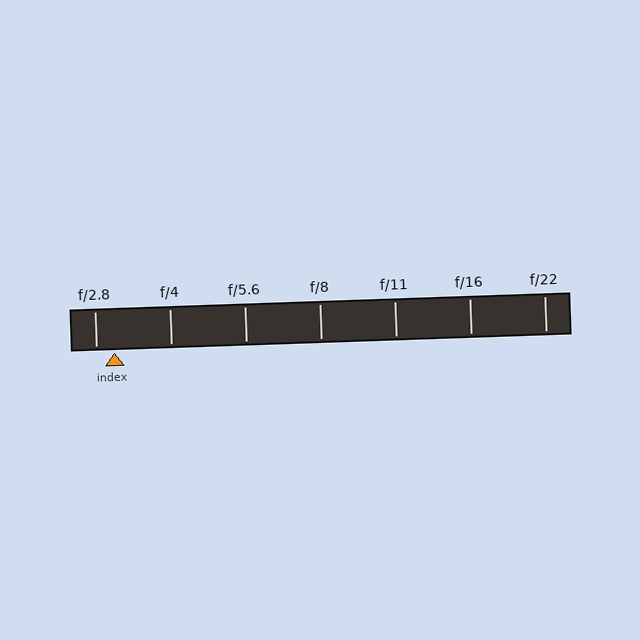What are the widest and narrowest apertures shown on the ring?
The widest aperture shown is f/2.8 and the narrowest is f/22.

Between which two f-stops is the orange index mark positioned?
The index mark is between f/2.8 and f/4.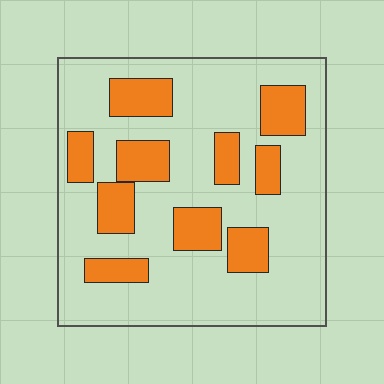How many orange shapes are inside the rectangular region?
10.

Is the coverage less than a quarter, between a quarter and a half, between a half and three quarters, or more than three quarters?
Between a quarter and a half.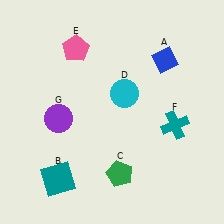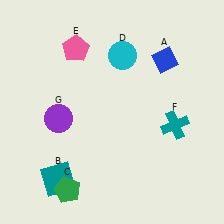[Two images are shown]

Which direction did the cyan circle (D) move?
The cyan circle (D) moved up.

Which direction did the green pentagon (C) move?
The green pentagon (C) moved left.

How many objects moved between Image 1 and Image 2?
2 objects moved between the two images.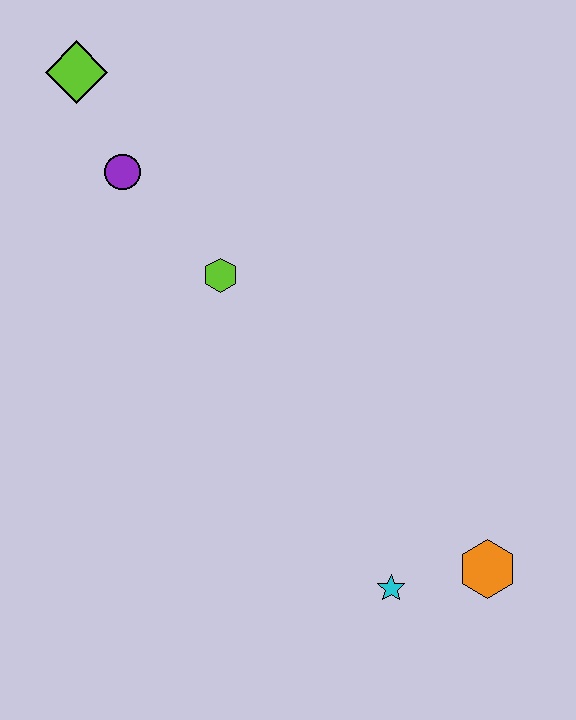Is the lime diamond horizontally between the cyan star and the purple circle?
No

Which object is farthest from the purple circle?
The orange hexagon is farthest from the purple circle.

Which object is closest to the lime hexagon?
The purple circle is closest to the lime hexagon.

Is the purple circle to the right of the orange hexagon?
No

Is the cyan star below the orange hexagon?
Yes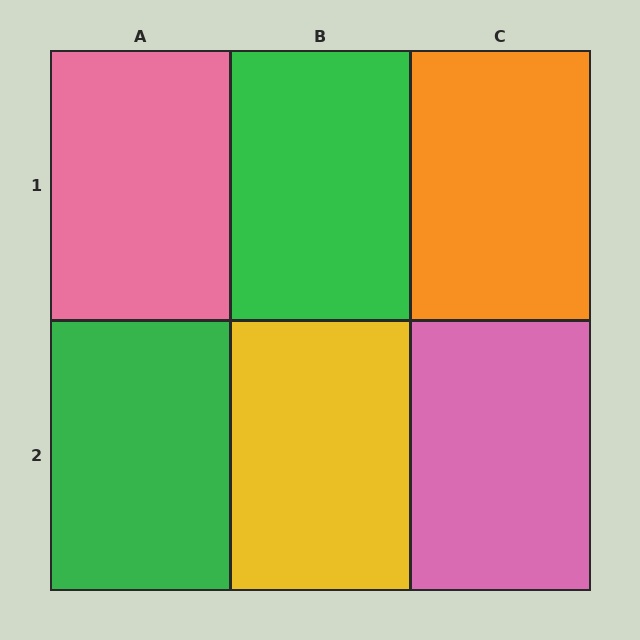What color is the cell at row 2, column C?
Pink.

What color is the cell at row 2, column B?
Yellow.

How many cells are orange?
1 cell is orange.